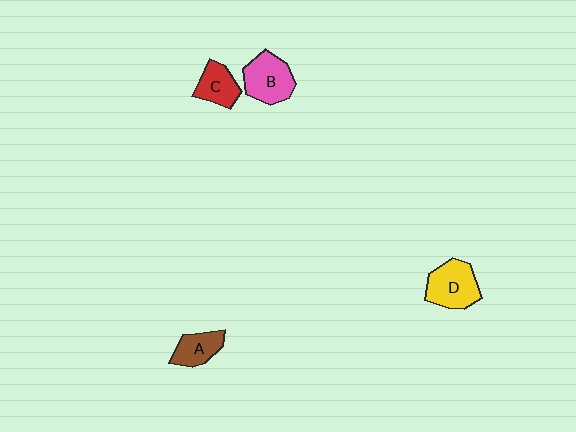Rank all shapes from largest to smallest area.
From largest to smallest: D (yellow), B (pink), C (red), A (brown).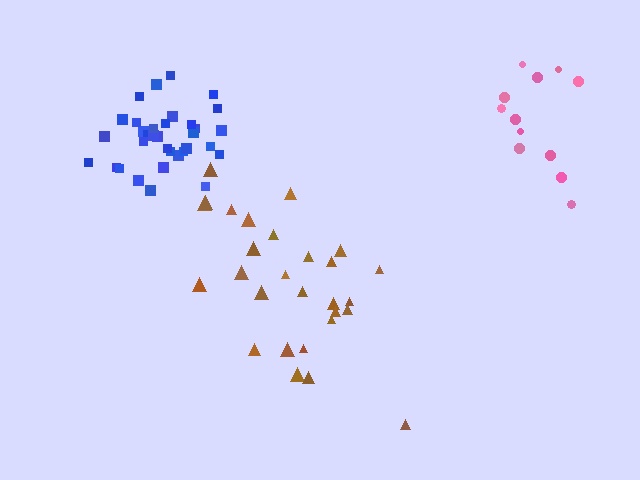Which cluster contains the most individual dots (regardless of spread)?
Blue (35).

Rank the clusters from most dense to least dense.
blue, brown, pink.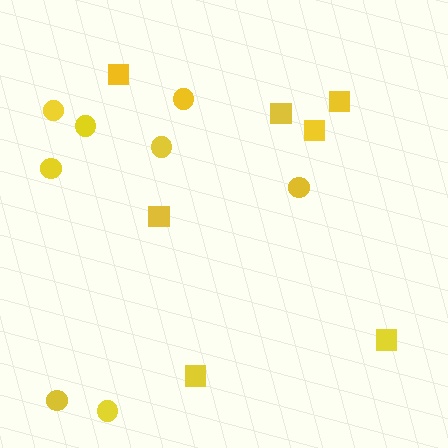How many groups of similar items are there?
There are 2 groups: one group of circles (8) and one group of squares (7).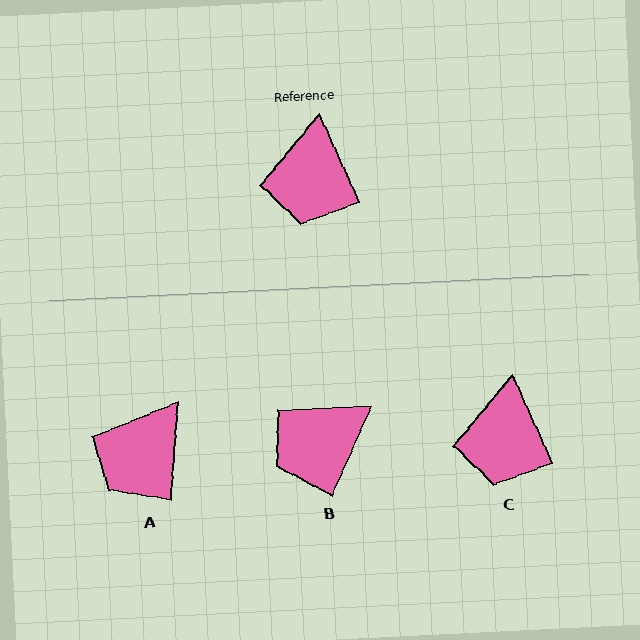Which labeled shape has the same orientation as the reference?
C.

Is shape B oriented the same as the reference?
No, it is off by about 49 degrees.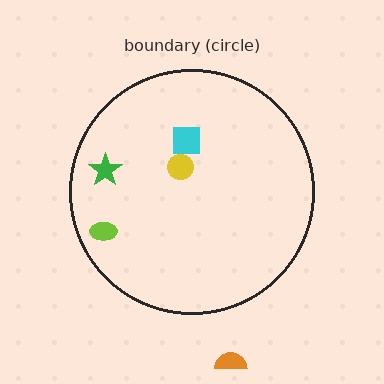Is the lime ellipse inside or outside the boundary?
Inside.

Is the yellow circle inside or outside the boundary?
Inside.